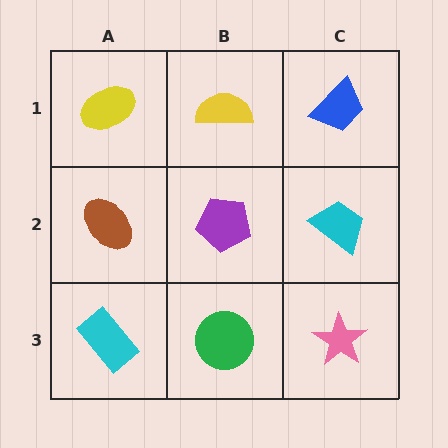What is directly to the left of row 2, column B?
A brown ellipse.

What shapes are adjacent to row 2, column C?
A blue trapezoid (row 1, column C), a pink star (row 3, column C), a purple pentagon (row 2, column B).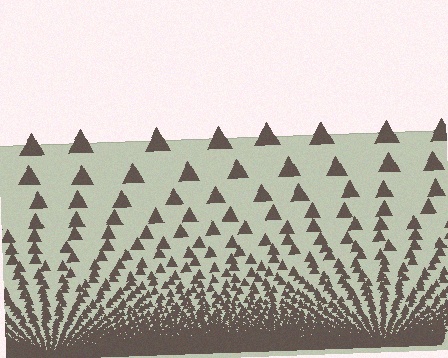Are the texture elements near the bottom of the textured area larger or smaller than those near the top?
Smaller. The gradient is inverted — elements near the bottom are smaller and denser.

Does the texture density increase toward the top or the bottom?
Density increases toward the bottom.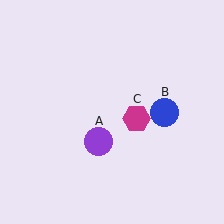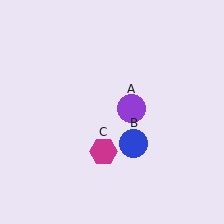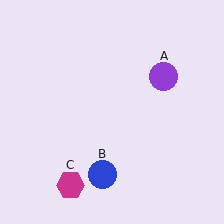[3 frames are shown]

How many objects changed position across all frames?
3 objects changed position: purple circle (object A), blue circle (object B), magenta hexagon (object C).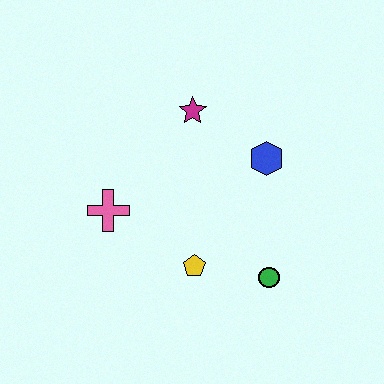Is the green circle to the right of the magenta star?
Yes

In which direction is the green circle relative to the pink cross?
The green circle is to the right of the pink cross.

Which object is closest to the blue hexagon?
The magenta star is closest to the blue hexagon.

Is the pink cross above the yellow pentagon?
Yes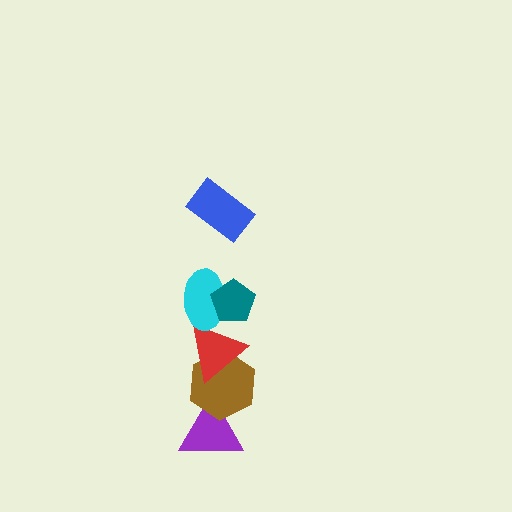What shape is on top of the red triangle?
The cyan ellipse is on top of the red triangle.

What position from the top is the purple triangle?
The purple triangle is 6th from the top.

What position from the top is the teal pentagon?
The teal pentagon is 2nd from the top.